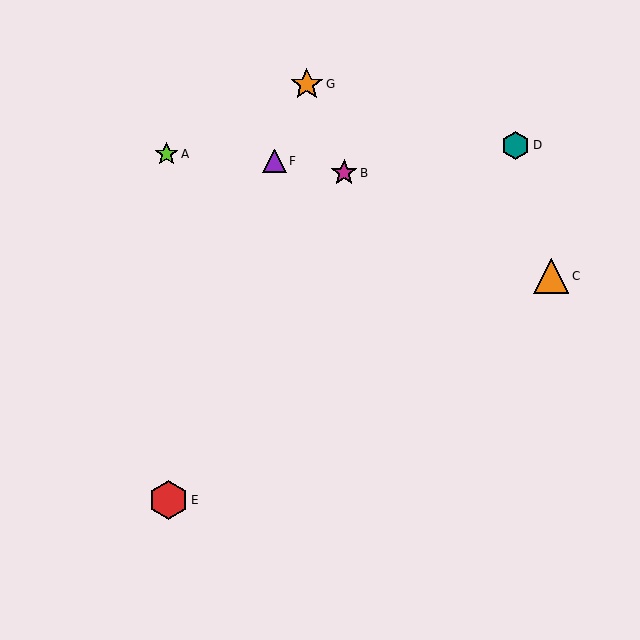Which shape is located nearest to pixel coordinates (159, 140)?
The lime star (labeled A) at (166, 154) is nearest to that location.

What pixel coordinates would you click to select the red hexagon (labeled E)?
Click at (168, 500) to select the red hexagon E.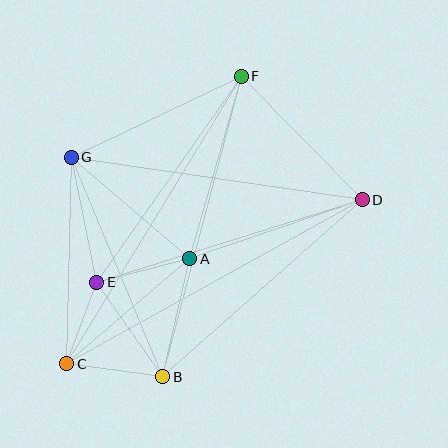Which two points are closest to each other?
Points C and E are closest to each other.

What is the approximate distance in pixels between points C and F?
The distance between C and F is approximately 336 pixels.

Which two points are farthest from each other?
Points C and D are farthest from each other.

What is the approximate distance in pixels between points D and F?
The distance between D and F is approximately 172 pixels.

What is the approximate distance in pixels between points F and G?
The distance between F and G is approximately 188 pixels.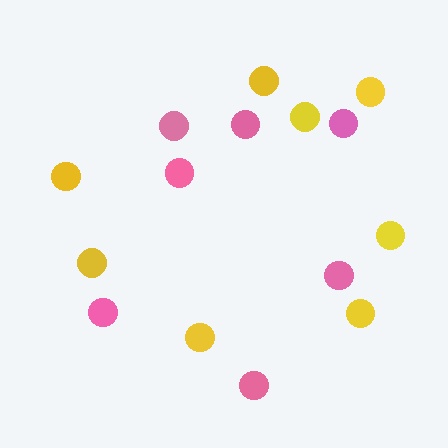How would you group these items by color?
There are 2 groups: one group of pink circles (7) and one group of yellow circles (8).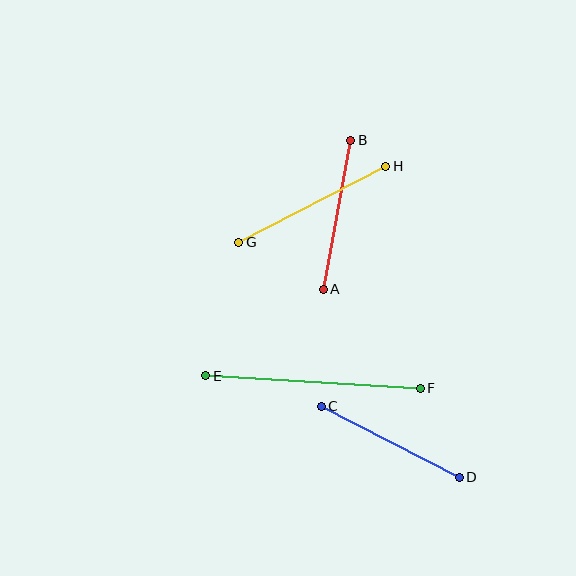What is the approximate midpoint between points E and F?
The midpoint is at approximately (313, 382) pixels.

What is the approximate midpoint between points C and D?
The midpoint is at approximately (390, 442) pixels.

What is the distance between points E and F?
The distance is approximately 215 pixels.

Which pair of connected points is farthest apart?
Points E and F are farthest apart.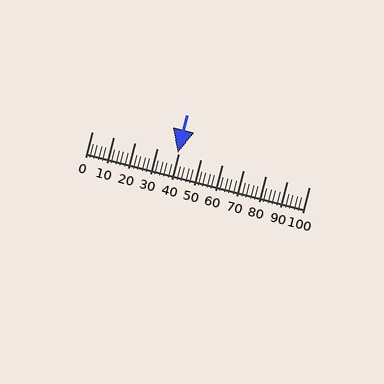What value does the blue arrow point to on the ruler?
The blue arrow points to approximately 40.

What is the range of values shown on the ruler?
The ruler shows values from 0 to 100.